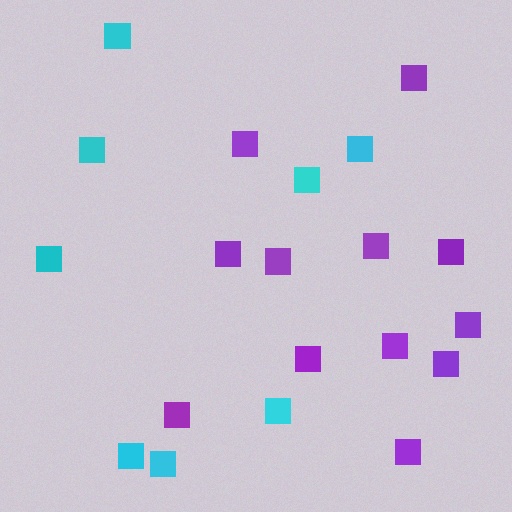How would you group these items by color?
There are 2 groups: one group of purple squares (12) and one group of cyan squares (8).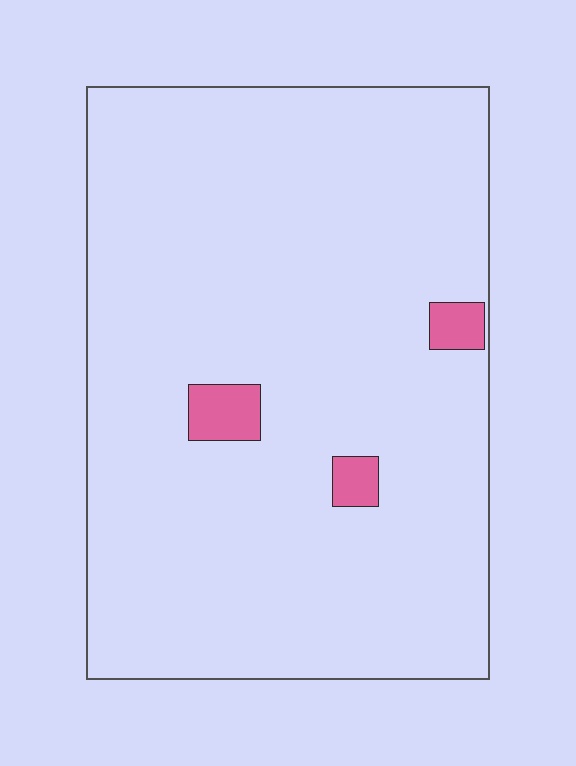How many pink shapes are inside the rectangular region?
3.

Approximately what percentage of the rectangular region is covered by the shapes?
Approximately 5%.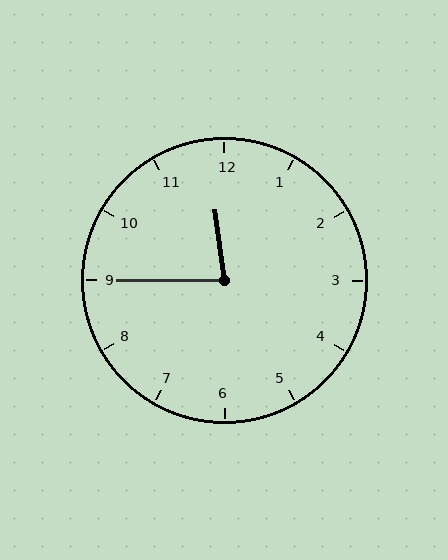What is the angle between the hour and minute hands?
Approximately 82 degrees.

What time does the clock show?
11:45.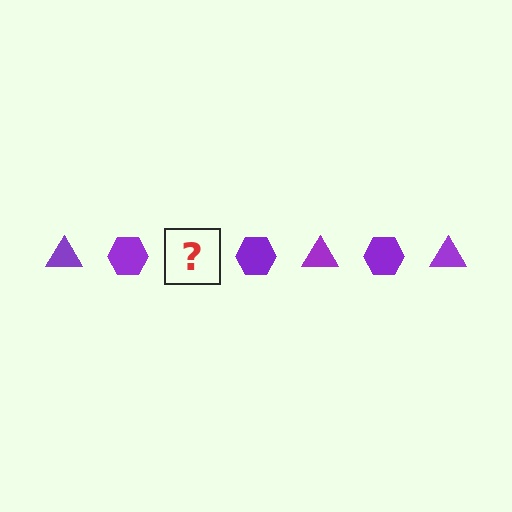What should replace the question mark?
The question mark should be replaced with a purple triangle.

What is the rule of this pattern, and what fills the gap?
The rule is that the pattern cycles through triangle, hexagon shapes in purple. The gap should be filled with a purple triangle.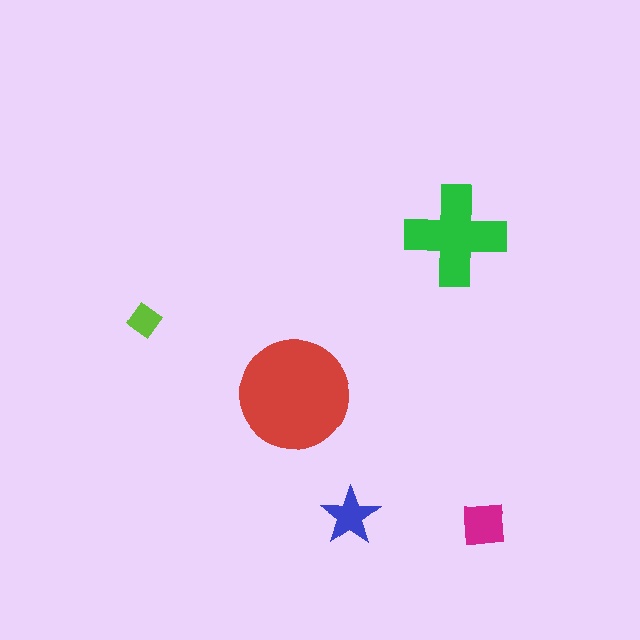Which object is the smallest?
The lime diamond.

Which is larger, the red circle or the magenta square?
The red circle.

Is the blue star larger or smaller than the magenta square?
Smaller.